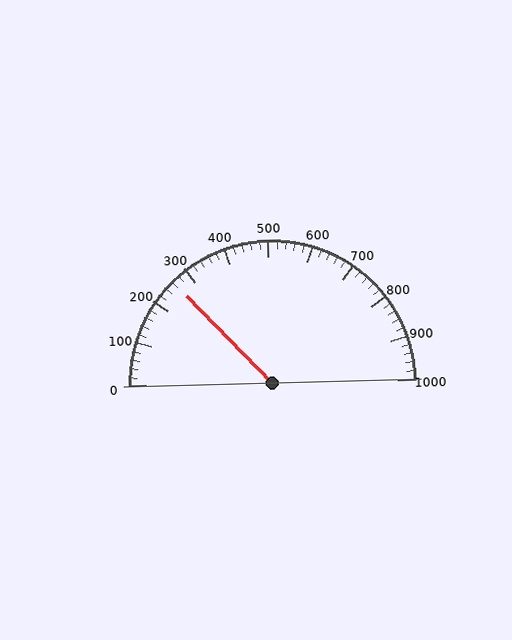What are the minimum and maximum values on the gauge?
The gauge ranges from 0 to 1000.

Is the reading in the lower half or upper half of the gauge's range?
The reading is in the lower half of the range (0 to 1000).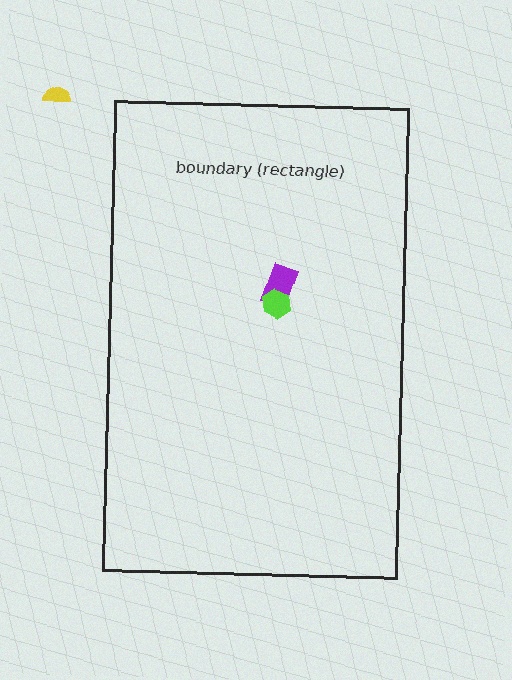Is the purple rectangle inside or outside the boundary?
Inside.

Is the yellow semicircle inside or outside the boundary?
Outside.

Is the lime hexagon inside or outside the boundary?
Inside.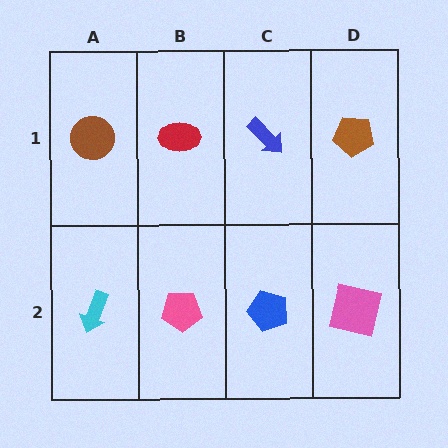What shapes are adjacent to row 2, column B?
A red ellipse (row 1, column B), a cyan arrow (row 2, column A), a blue pentagon (row 2, column C).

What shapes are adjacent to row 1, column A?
A cyan arrow (row 2, column A), a red ellipse (row 1, column B).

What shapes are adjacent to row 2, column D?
A brown pentagon (row 1, column D), a blue pentagon (row 2, column C).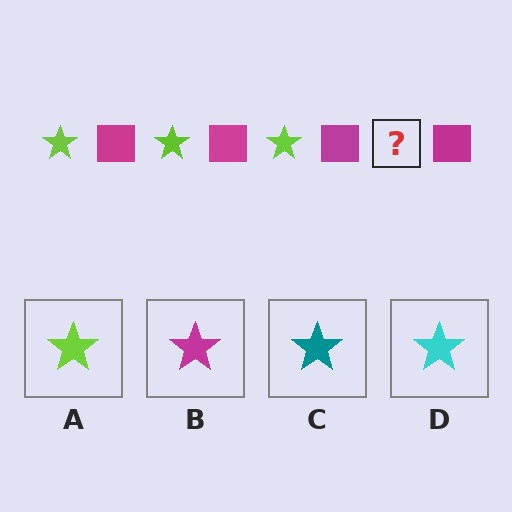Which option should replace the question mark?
Option A.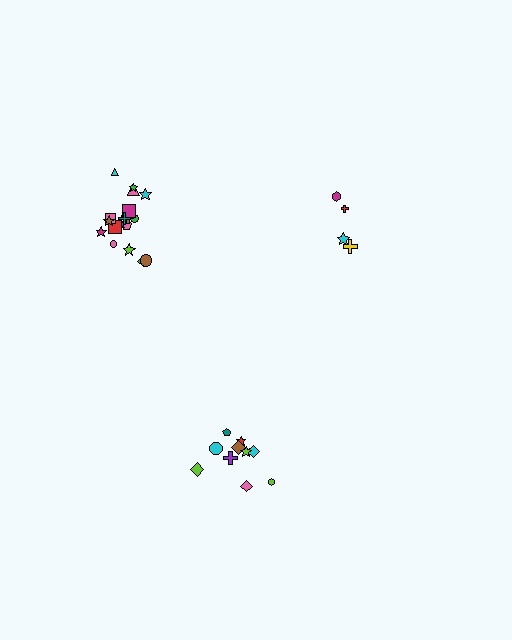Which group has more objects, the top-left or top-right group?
The top-left group.